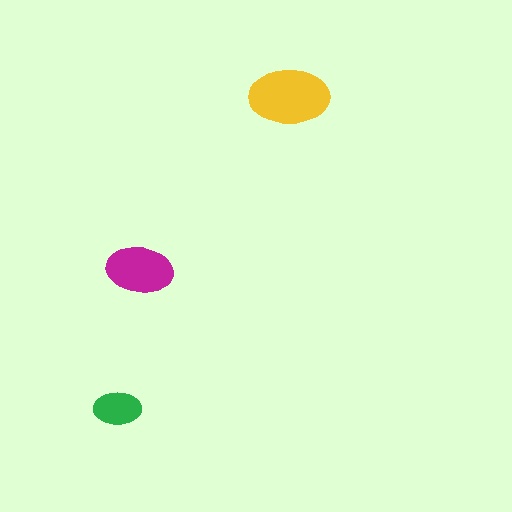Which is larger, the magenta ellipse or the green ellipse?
The magenta one.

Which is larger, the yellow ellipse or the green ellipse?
The yellow one.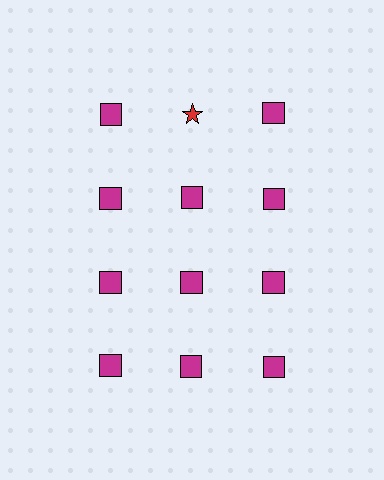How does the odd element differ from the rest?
It differs in both color (red instead of magenta) and shape (star instead of square).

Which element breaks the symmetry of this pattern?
The red star in the top row, second from left column breaks the symmetry. All other shapes are magenta squares.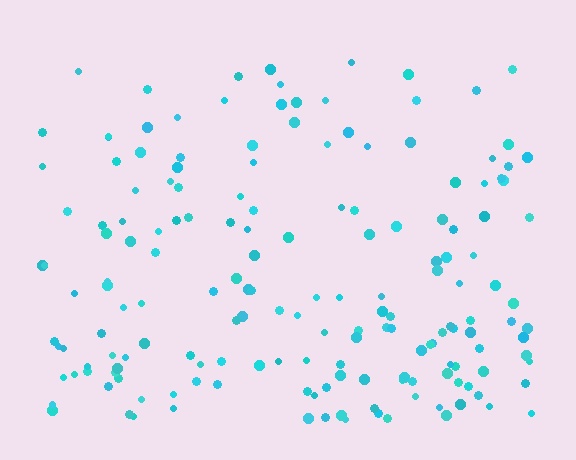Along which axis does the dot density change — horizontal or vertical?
Vertical.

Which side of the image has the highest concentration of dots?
The bottom.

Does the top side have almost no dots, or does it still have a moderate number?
Still a moderate number, just noticeably fewer than the bottom.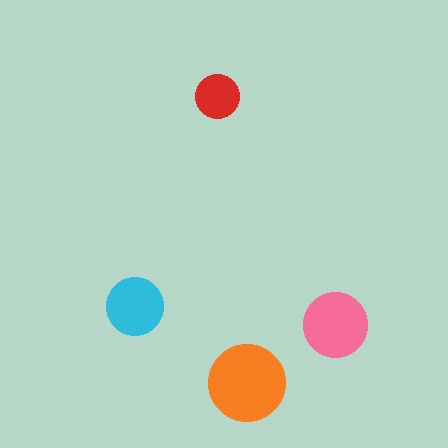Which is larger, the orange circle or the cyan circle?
The orange one.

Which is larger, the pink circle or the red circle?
The pink one.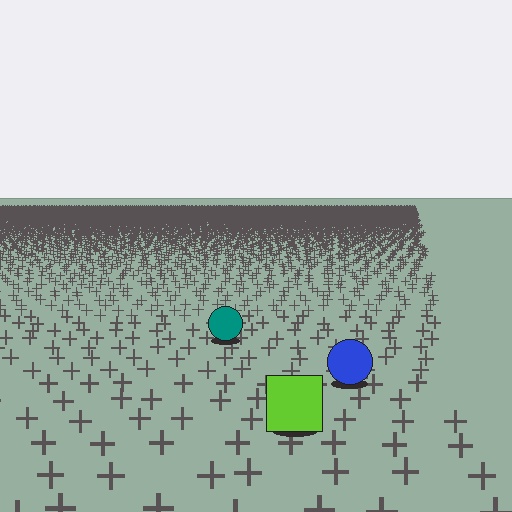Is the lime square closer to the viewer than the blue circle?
Yes. The lime square is closer — you can tell from the texture gradient: the ground texture is coarser near it.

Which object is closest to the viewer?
The lime square is closest. The texture marks near it are larger and more spread out.